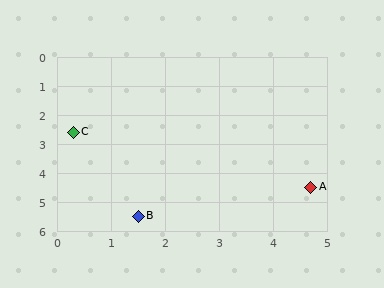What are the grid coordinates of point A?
Point A is at approximately (4.7, 4.5).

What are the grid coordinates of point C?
Point C is at approximately (0.3, 2.6).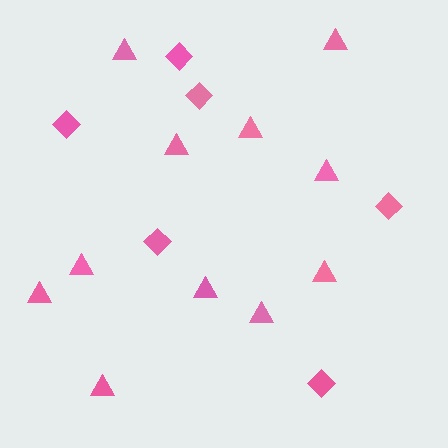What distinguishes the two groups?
There are 2 groups: one group of triangles (11) and one group of diamonds (6).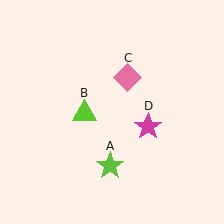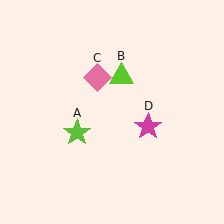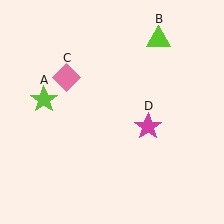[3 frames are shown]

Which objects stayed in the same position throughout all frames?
Magenta star (object D) remained stationary.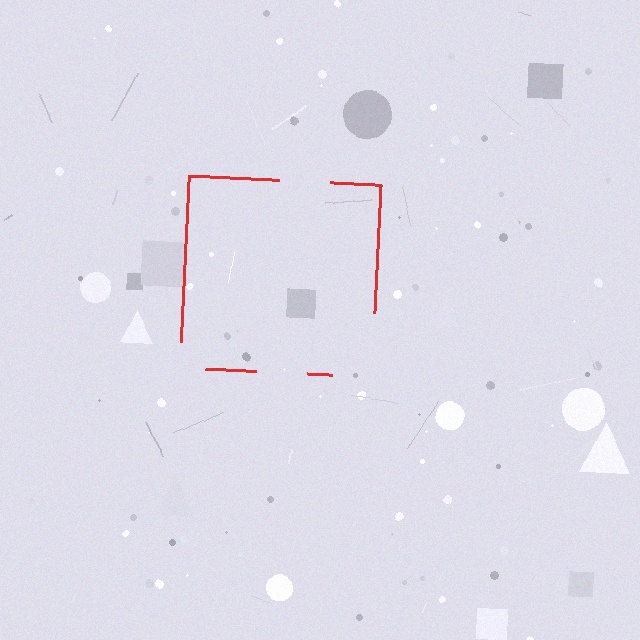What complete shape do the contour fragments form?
The contour fragments form a square.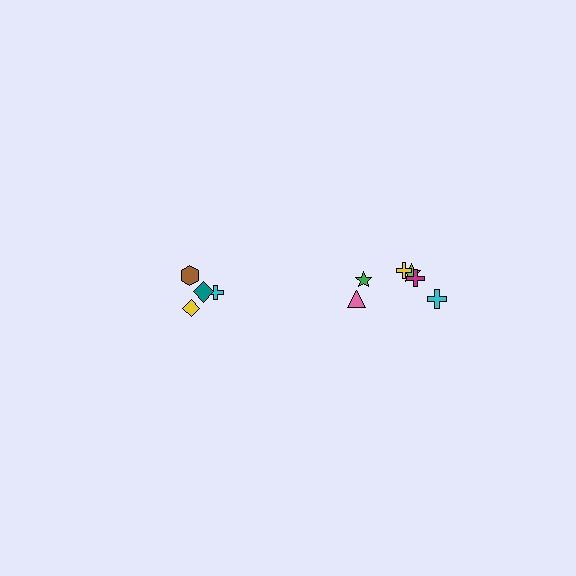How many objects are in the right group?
There are 6 objects.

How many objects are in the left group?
There are 4 objects.